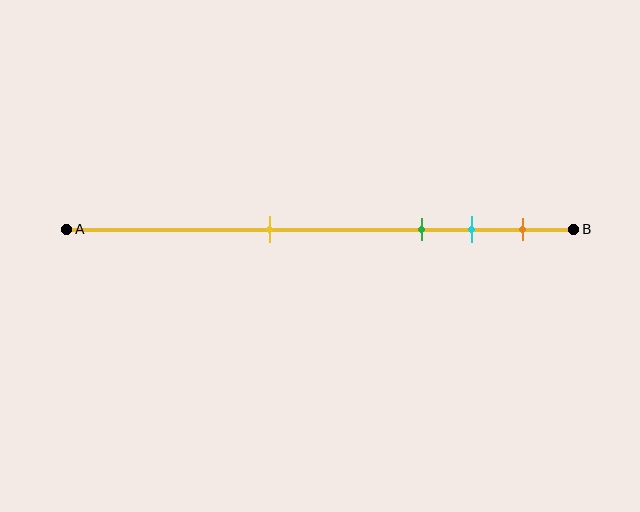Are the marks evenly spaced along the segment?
No, the marks are not evenly spaced.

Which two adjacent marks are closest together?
The cyan and orange marks are the closest adjacent pair.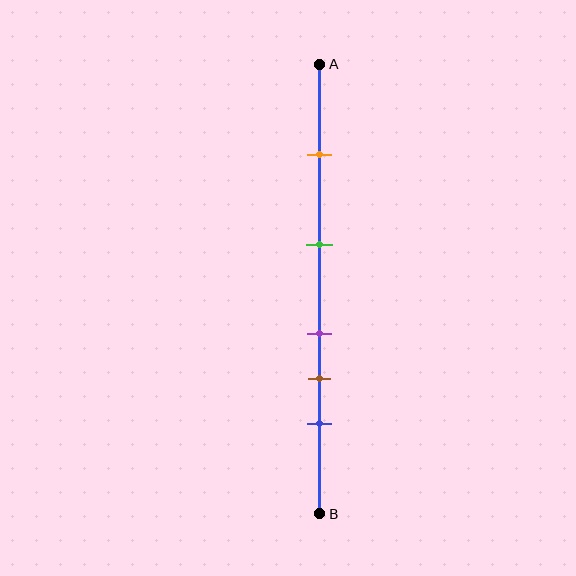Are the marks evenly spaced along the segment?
No, the marks are not evenly spaced.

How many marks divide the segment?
There are 5 marks dividing the segment.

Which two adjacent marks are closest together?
The purple and brown marks are the closest adjacent pair.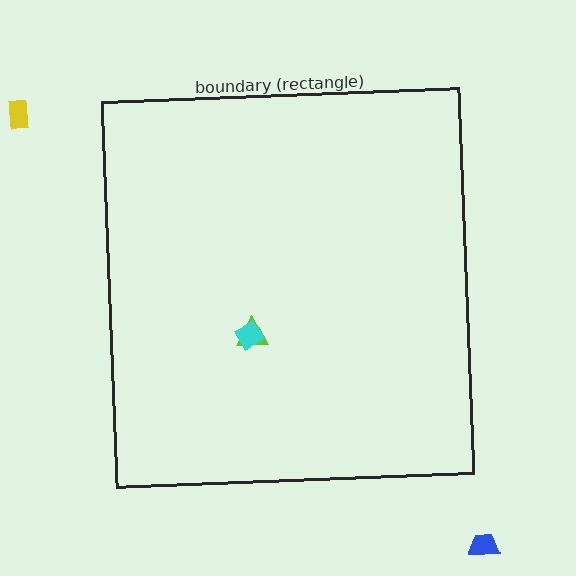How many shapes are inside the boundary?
2 inside, 2 outside.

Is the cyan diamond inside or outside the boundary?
Inside.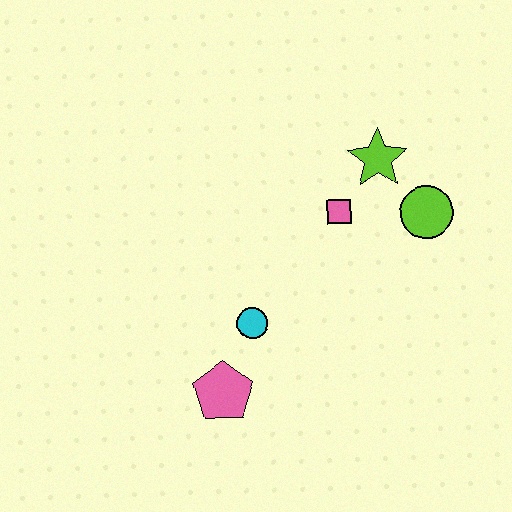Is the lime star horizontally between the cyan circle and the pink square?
No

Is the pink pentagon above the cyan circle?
No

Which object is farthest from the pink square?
The pink pentagon is farthest from the pink square.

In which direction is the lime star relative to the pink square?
The lime star is above the pink square.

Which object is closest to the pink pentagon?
The cyan circle is closest to the pink pentagon.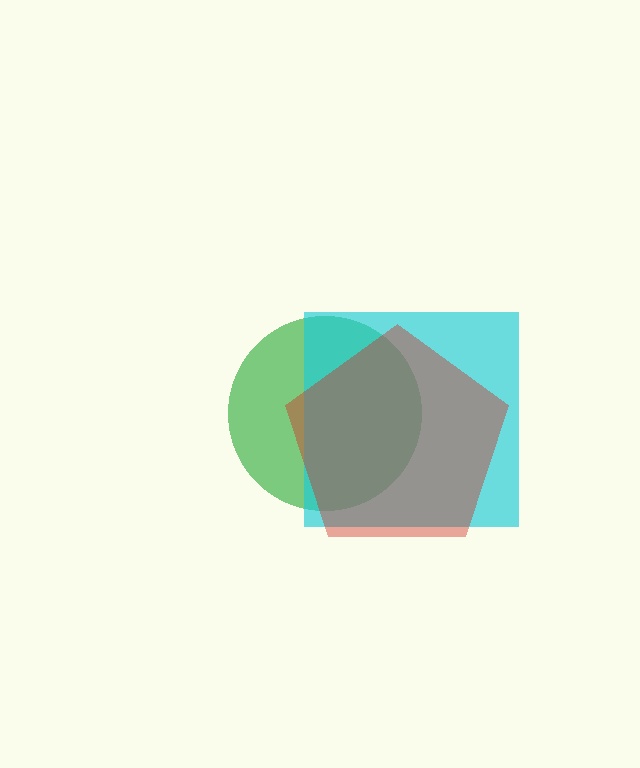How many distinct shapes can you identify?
There are 3 distinct shapes: a green circle, a cyan square, a red pentagon.